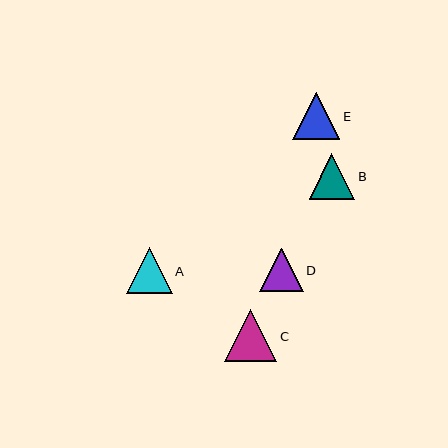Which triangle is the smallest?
Triangle D is the smallest with a size of approximately 44 pixels.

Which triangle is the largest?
Triangle C is the largest with a size of approximately 52 pixels.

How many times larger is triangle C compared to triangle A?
Triangle C is approximately 1.1 times the size of triangle A.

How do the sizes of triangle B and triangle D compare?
Triangle B and triangle D are approximately the same size.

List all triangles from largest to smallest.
From largest to smallest: C, E, B, A, D.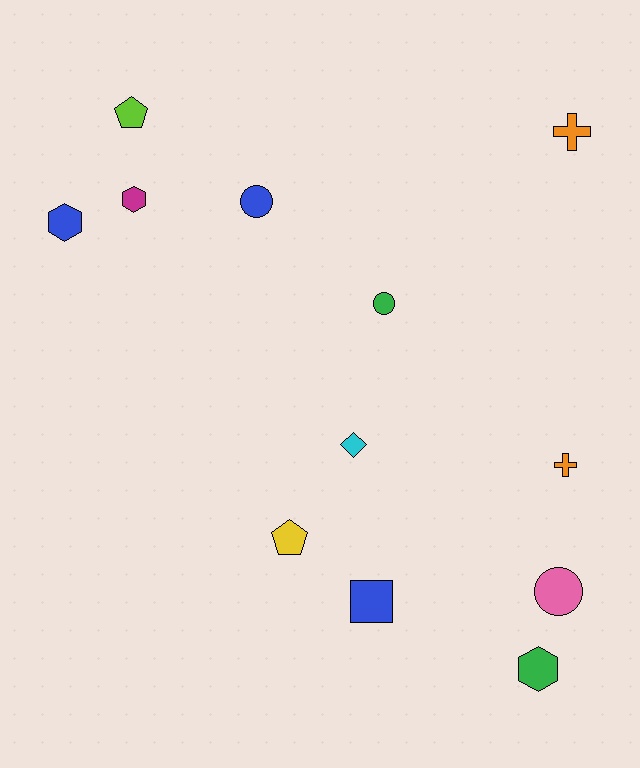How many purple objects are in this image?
There are no purple objects.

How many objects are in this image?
There are 12 objects.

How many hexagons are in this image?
There are 3 hexagons.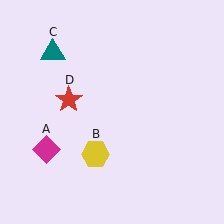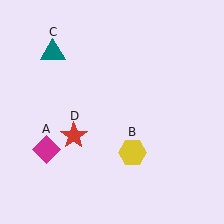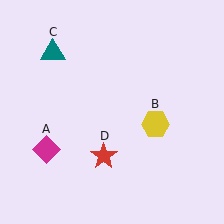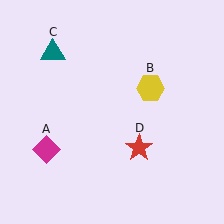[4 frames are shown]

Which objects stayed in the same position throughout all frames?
Magenta diamond (object A) and teal triangle (object C) remained stationary.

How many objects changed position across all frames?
2 objects changed position: yellow hexagon (object B), red star (object D).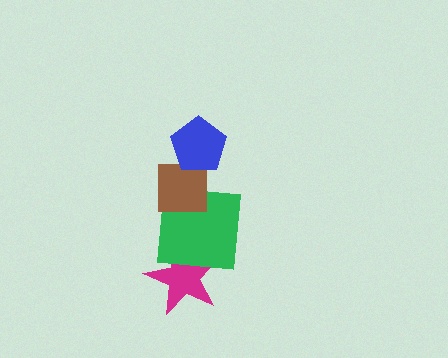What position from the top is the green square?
The green square is 3rd from the top.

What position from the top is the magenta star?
The magenta star is 4th from the top.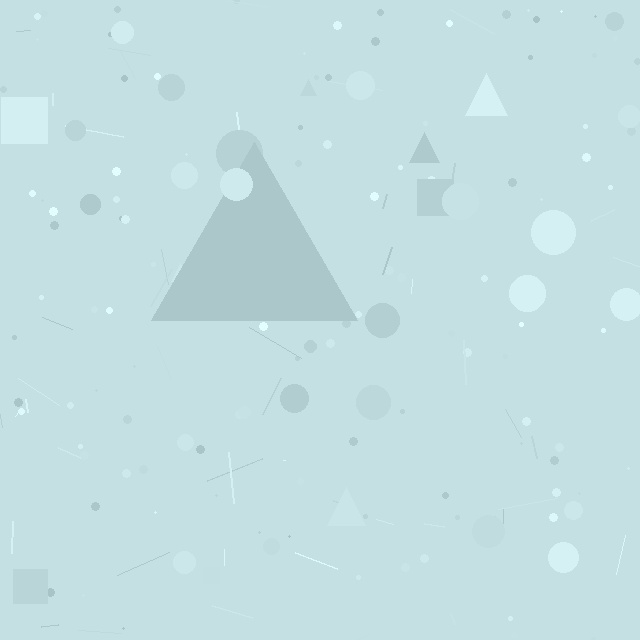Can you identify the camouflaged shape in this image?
The camouflaged shape is a triangle.